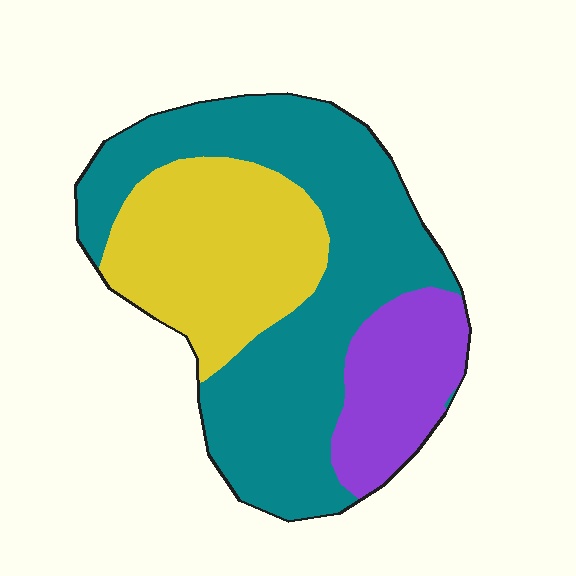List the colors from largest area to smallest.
From largest to smallest: teal, yellow, purple.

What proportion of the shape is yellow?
Yellow covers roughly 30% of the shape.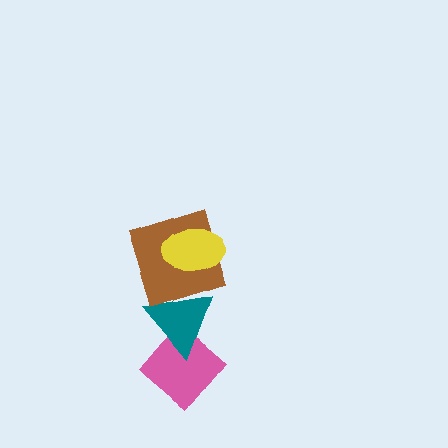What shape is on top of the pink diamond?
The teal triangle is on top of the pink diamond.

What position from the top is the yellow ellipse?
The yellow ellipse is 1st from the top.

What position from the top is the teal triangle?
The teal triangle is 3rd from the top.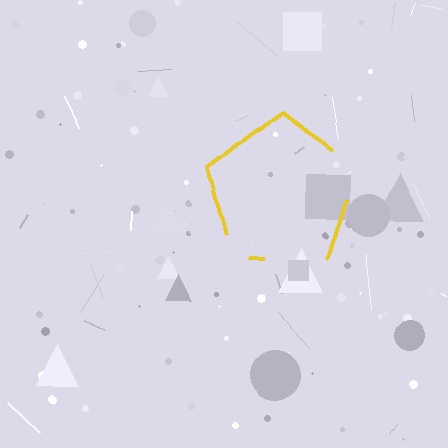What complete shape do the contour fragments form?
The contour fragments form a pentagon.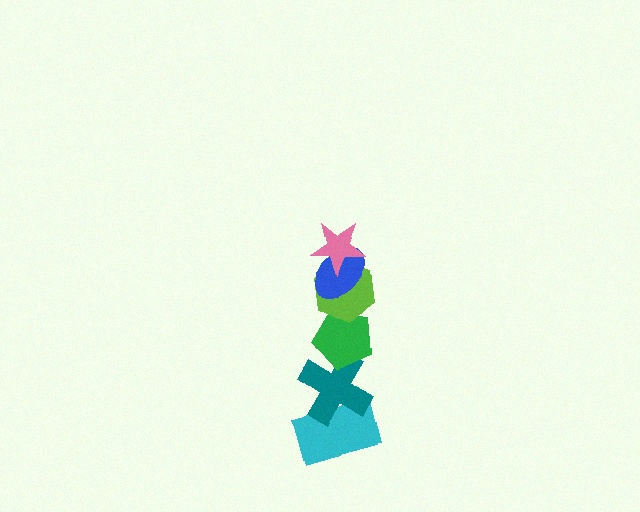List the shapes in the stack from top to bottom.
From top to bottom: the pink star, the blue ellipse, the lime hexagon, the green pentagon, the teal cross, the cyan rectangle.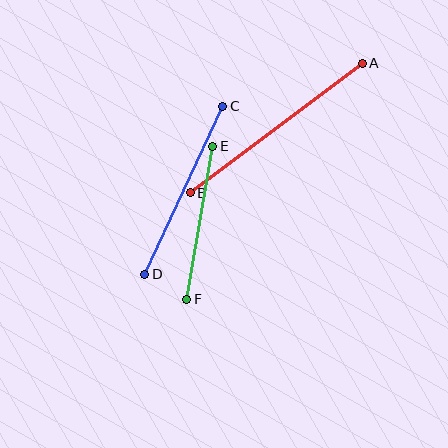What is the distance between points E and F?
The distance is approximately 155 pixels.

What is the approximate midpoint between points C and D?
The midpoint is at approximately (184, 190) pixels.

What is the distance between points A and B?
The distance is approximately 215 pixels.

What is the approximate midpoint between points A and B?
The midpoint is at approximately (276, 128) pixels.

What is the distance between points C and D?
The distance is approximately 185 pixels.